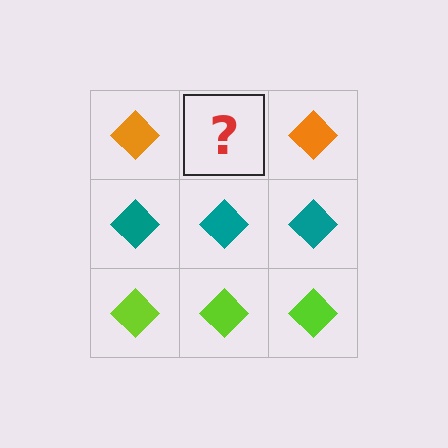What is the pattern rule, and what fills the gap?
The rule is that each row has a consistent color. The gap should be filled with an orange diamond.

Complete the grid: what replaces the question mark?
The question mark should be replaced with an orange diamond.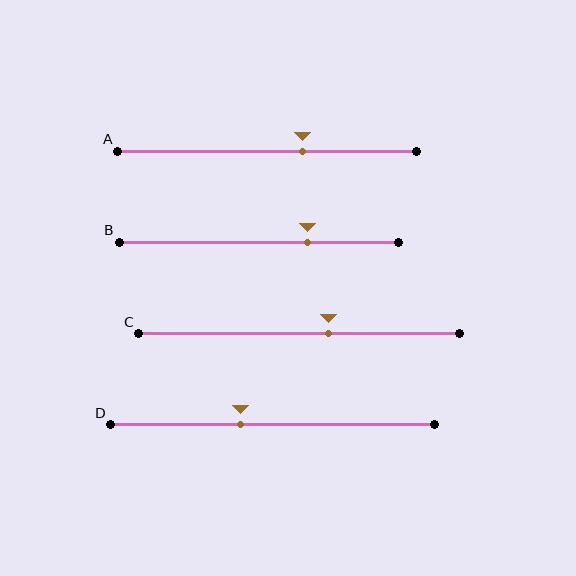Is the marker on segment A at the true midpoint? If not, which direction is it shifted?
No, the marker on segment A is shifted to the right by about 12% of the segment length.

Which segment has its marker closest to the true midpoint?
Segment C has its marker closest to the true midpoint.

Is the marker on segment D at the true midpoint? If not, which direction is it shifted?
No, the marker on segment D is shifted to the left by about 10% of the segment length.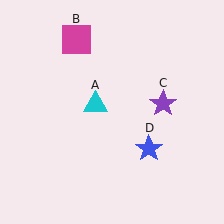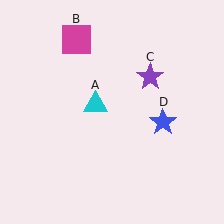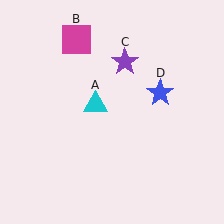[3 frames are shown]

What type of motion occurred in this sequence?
The purple star (object C), blue star (object D) rotated counterclockwise around the center of the scene.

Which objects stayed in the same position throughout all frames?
Cyan triangle (object A) and magenta square (object B) remained stationary.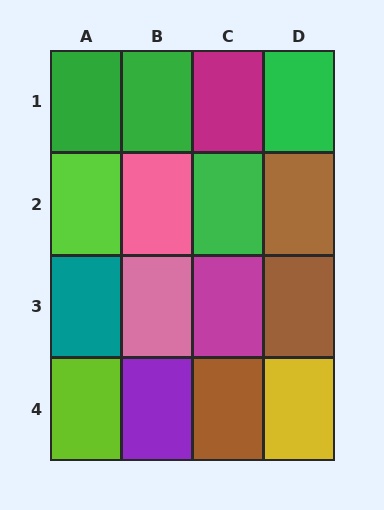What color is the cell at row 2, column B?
Pink.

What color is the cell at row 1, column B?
Green.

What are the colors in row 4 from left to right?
Lime, purple, brown, yellow.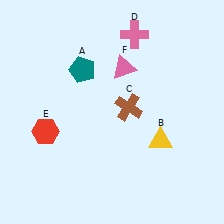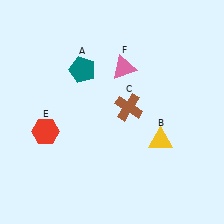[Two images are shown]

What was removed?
The pink cross (D) was removed in Image 2.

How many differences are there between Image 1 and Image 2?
There is 1 difference between the two images.